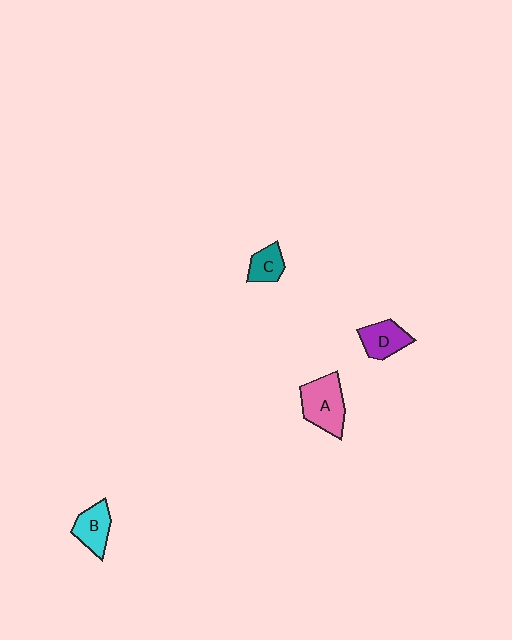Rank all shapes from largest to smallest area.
From largest to smallest: A (pink), D (purple), B (cyan), C (teal).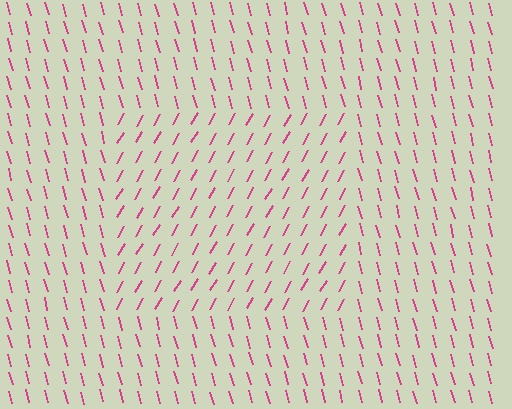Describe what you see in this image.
The image is filled with small magenta line segments. A rectangle region in the image has lines oriented differently from the surrounding lines, creating a visible texture boundary.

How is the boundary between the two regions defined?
The boundary is defined purely by a change in line orientation (approximately 45 degrees difference). All lines are the same color and thickness.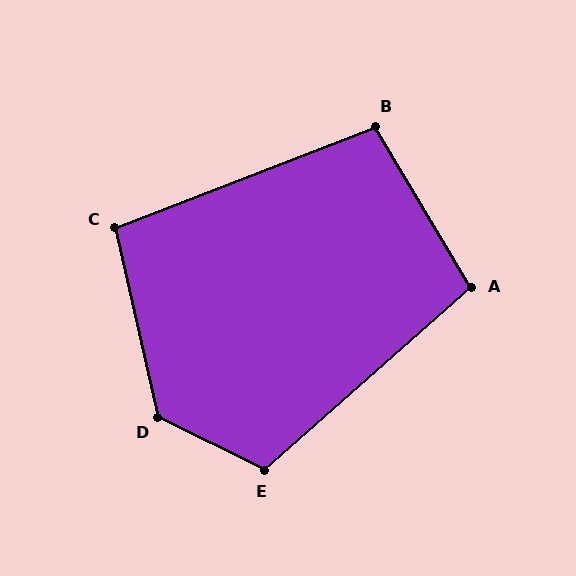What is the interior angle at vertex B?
Approximately 100 degrees (obtuse).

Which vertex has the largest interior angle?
D, at approximately 129 degrees.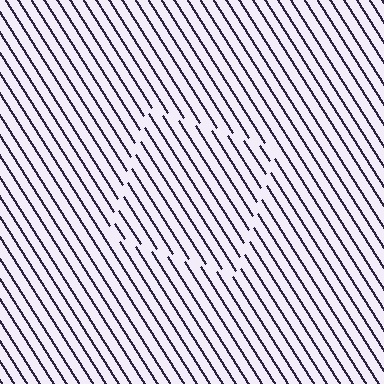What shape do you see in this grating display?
An illusory square. The interior of the shape contains the same grating, shifted by half a period — the contour is defined by the phase discontinuity where line-ends from the inner and outer gratings abut.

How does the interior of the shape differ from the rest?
The interior of the shape contains the same grating, shifted by half a period — the contour is defined by the phase discontinuity where line-ends from the inner and outer gratings abut.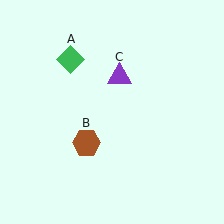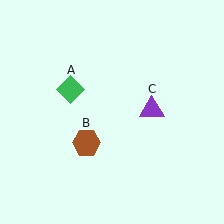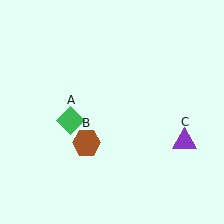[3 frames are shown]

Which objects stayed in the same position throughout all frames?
Brown hexagon (object B) remained stationary.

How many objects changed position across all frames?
2 objects changed position: green diamond (object A), purple triangle (object C).